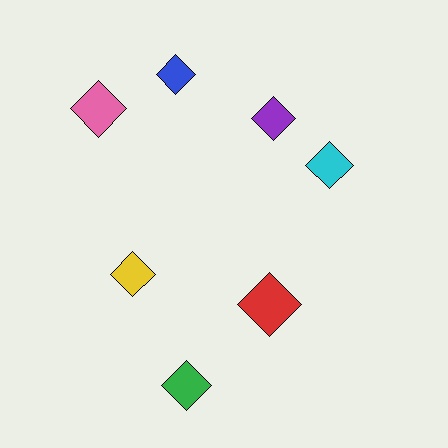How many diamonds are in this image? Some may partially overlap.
There are 7 diamonds.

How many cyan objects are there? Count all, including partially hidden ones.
There is 1 cyan object.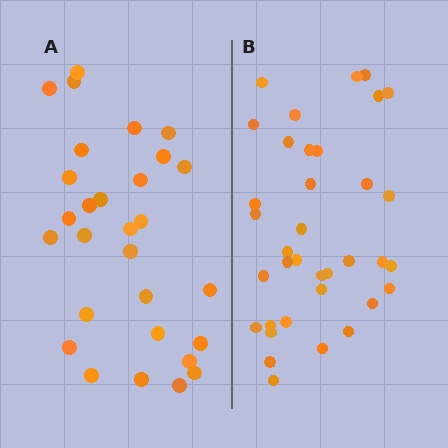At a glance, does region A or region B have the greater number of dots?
Region B (the right region) has more dots.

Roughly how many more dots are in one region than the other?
Region B has roughly 8 or so more dots than region A.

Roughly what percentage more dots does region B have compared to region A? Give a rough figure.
About 25% more.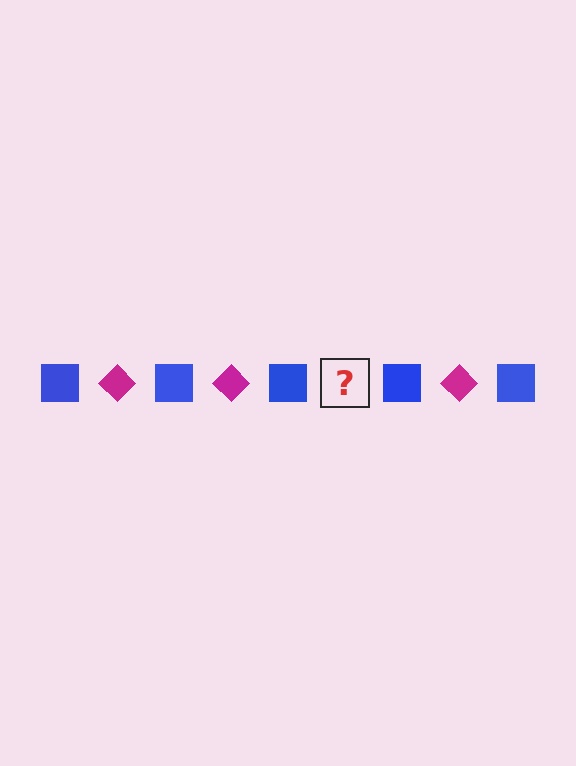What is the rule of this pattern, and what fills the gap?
The rule is that the pattern alternates between blue square and magenta diamond. The gap should be filled with a magenta diamond.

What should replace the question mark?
The question mark should be replaced with a magenta diamond.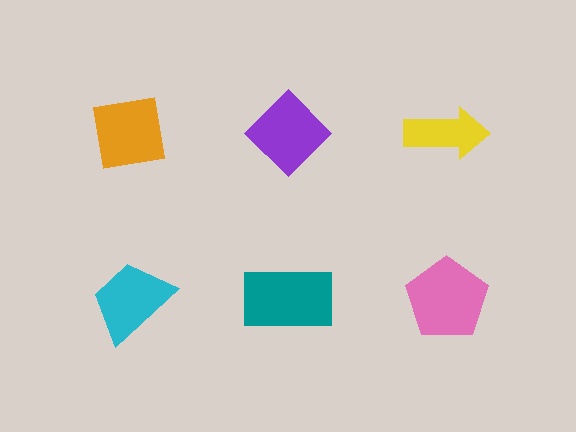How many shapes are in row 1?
3 shapes.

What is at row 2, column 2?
A teal rectangle.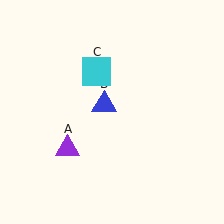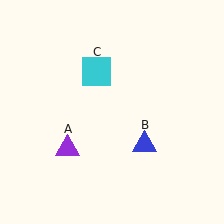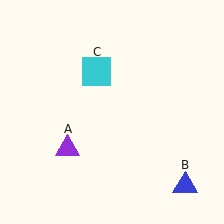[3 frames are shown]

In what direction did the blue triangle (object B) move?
The blue triangle (object B) moved down and to the right.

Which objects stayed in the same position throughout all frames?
Purple triangle (object A) and cyan square (object C) remained stationary.